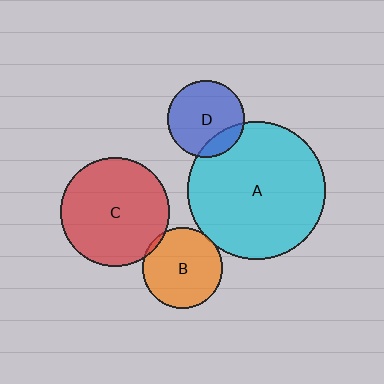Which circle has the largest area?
Circle A (cyan).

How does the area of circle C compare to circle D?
Approximately 2.0 times.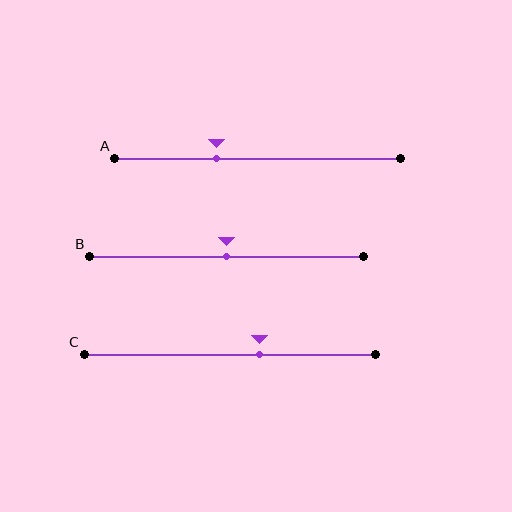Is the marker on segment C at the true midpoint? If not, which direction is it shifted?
No, the marker on segment C is shifted to the right by about 10% of the segment length.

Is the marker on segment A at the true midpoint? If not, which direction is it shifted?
No, the marker on segment A is shifted to the left by about 15% of the segment length.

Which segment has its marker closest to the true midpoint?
Segment B has its marker closest to the true midpoint.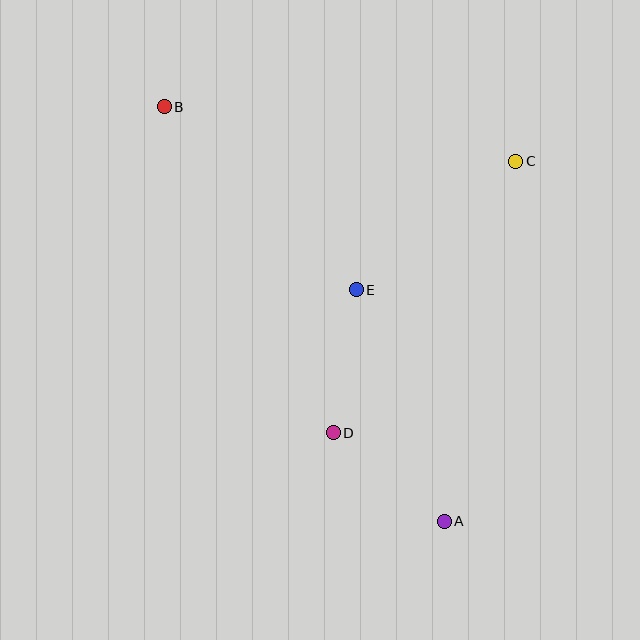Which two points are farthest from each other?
Points A and B are farthest from each other.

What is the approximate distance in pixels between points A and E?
The distance between A and E is approximately 247 pixels.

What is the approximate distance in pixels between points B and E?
The distance between B and E is approximately 265 pixels.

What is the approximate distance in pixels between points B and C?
The distance between B and C is approximately 356 pixels.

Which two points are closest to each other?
Points A and D are closest to each other.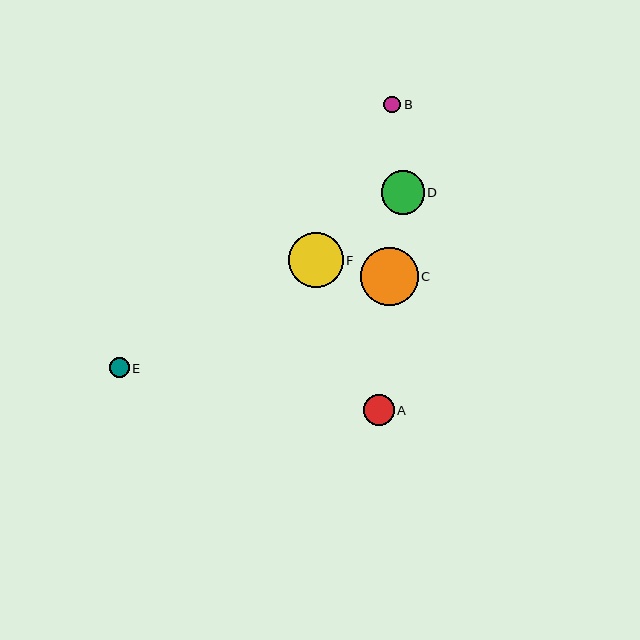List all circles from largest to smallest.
From largest to smallest: C, F, D, A, E, B.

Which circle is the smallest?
Circle B is the smallest with a size of approximately 17 pixels.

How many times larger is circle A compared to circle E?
Circle A is approximately 1.6 times the size of circle E.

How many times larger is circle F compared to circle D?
Circle F is approximately 1.3 times the size of circle D.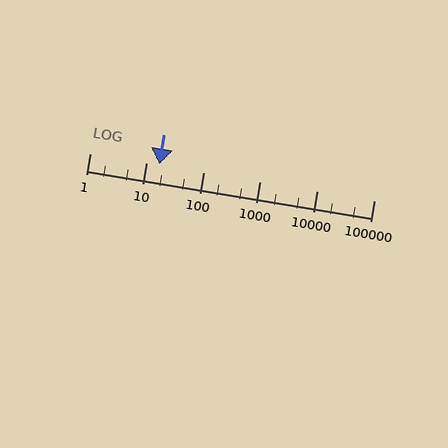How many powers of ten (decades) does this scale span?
The scale spans 5 decades, from 1 to 100000.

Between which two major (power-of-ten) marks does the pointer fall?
The pointer is between 10 and 100.